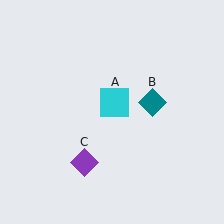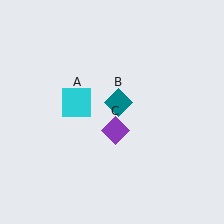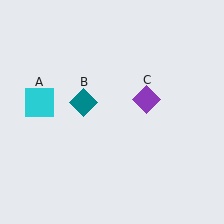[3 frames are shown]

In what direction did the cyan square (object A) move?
The cyan square (object A) moved left.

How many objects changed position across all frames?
3 objects changed position: cyan square (object A), teal diamond (object B), purple diamond (object C).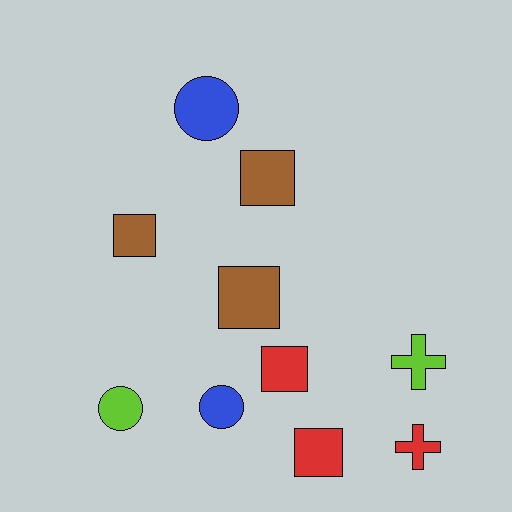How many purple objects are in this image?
There are no purple objects.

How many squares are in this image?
There are 5 squares.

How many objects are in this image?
There are 10 objects.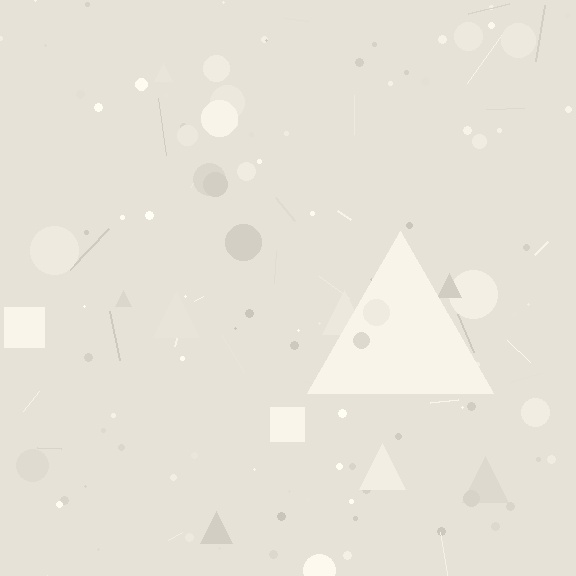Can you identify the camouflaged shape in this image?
The camouflaged shape is a triangle.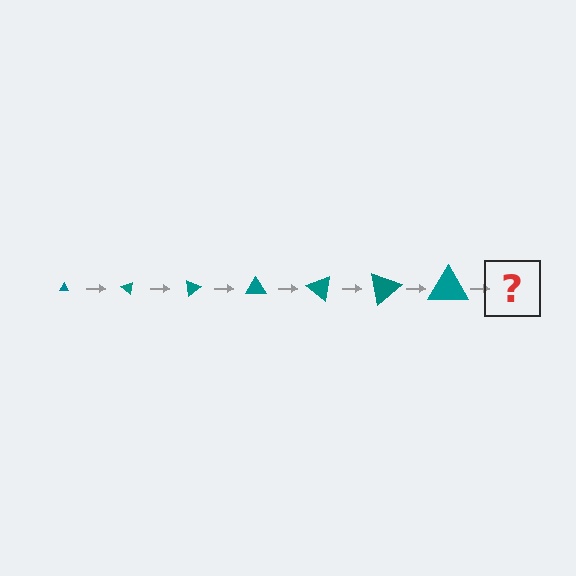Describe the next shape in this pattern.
It should be a triangle, larger than the previous one and rotated 280 degrees from the start.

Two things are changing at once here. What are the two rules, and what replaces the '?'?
The two rules are that the triangle grows larger each step and it rotates 40 degrees each step. The '?' should be a triangle, larger than the previous one and rotated 280 degrees from the start.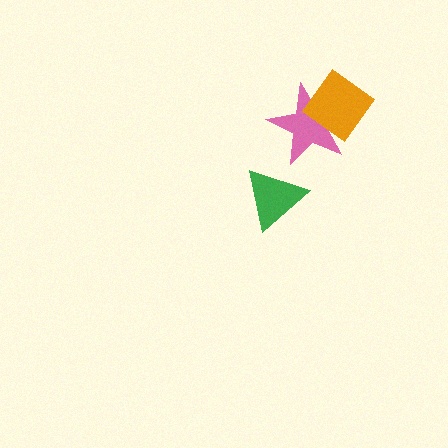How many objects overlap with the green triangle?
0 objects overlap with the green triangle.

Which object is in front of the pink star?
The orange diamond is in front of the pink star.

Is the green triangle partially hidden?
No, no other shape covers it.